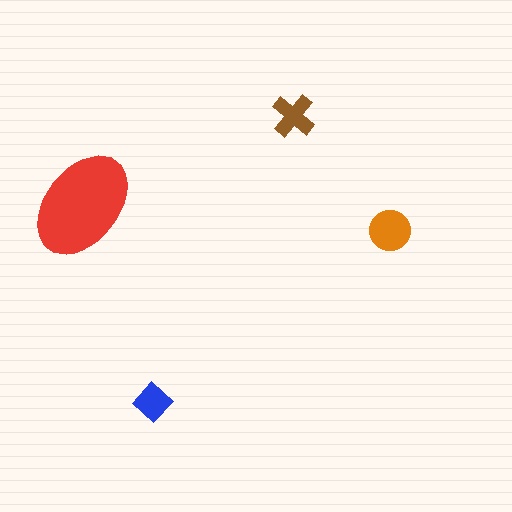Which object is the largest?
The red ellipse.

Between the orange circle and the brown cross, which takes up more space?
The orange circle.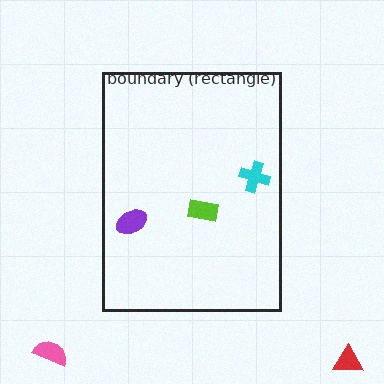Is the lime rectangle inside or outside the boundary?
Inside.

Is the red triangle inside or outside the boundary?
Outside.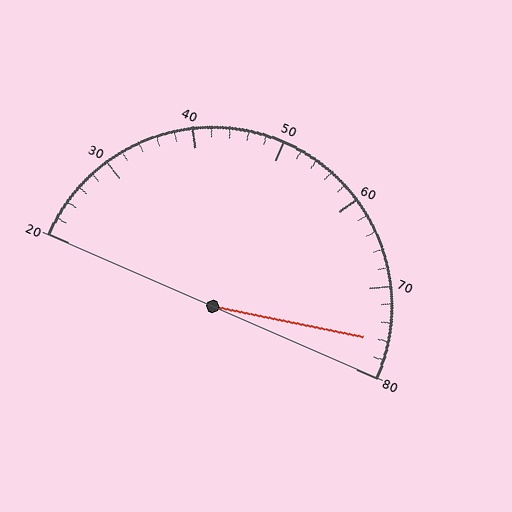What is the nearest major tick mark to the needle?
The nearest major tick mark is 80.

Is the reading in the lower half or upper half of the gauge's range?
The reading is in the upper half of the range (20 to 80).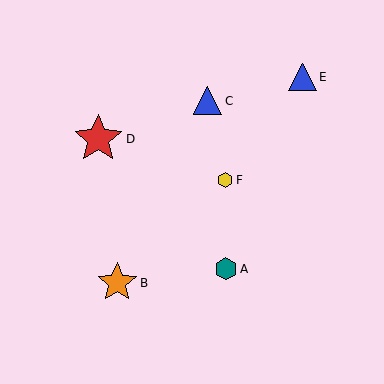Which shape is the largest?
The red star (labeled D) is the largest.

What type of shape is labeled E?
Shape E is a blue triangle.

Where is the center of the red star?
The center of the red star is at (98, 139).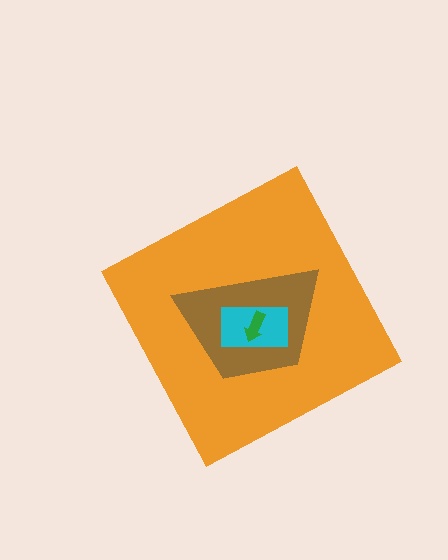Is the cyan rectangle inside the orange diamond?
Yes.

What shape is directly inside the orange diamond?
The brown trapezoid.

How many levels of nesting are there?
4.